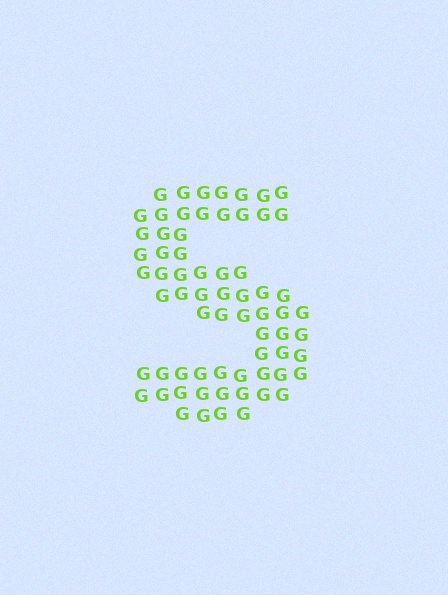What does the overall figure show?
The overall figure shows the letter S.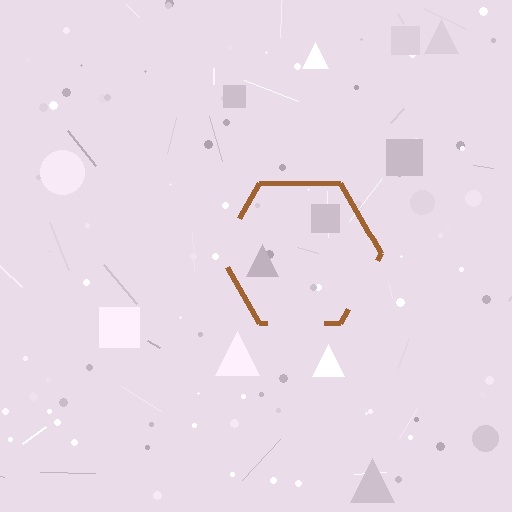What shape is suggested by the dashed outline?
The dashed outline suggests a hexagon.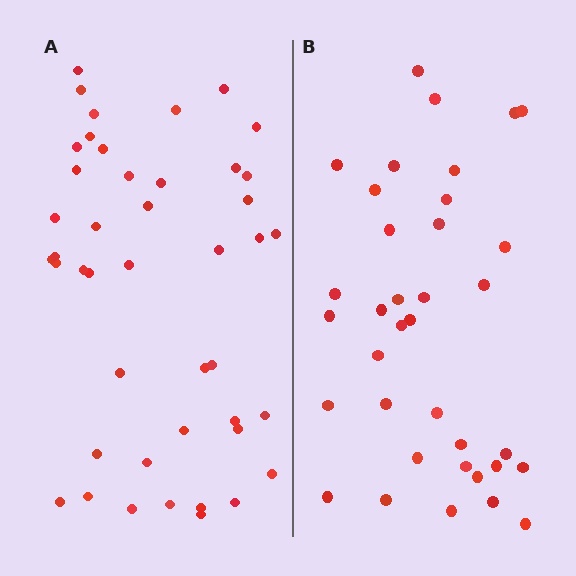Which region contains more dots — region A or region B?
Region A (the left region) has more dots.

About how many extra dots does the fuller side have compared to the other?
Region A has roughly 8 or so more dots than region B.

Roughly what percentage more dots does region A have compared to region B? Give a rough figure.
About 20% more.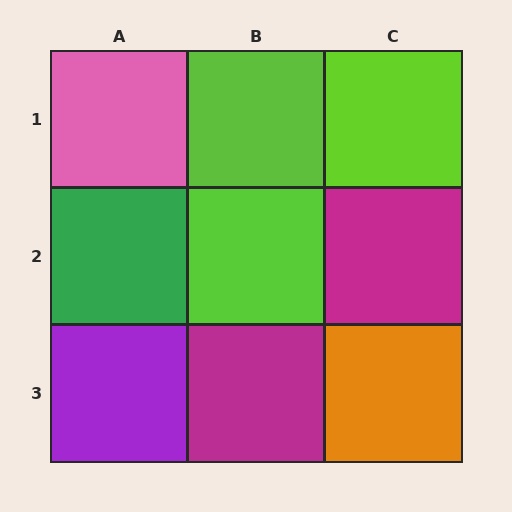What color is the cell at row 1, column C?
Lime.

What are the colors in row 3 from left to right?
Purple, magenta, orange.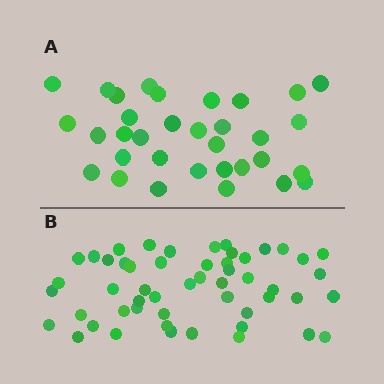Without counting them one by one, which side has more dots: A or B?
Region B (the bottom region) has more dots.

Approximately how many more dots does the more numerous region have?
Region B has approximately 20 more dots than region A.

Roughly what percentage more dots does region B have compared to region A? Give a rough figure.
About 60% more.